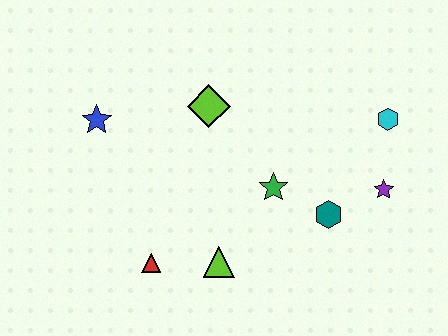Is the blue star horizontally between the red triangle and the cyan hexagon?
No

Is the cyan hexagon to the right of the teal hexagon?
Yes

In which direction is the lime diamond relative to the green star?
The lime diamond is above the green star.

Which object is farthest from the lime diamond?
The purple star is farthest from the lime diamond.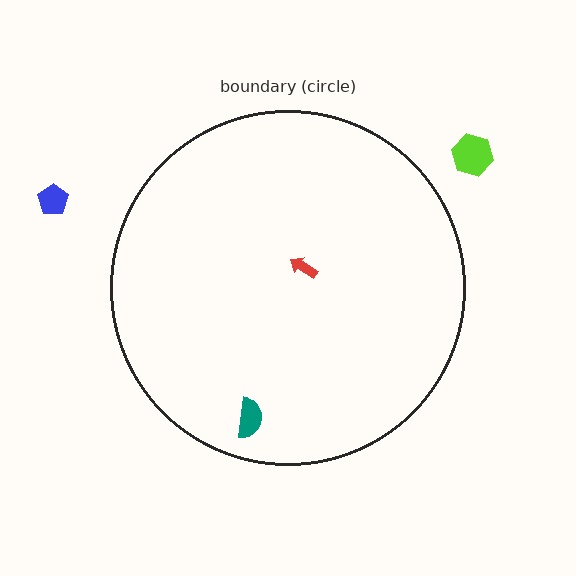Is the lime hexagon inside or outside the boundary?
Outside.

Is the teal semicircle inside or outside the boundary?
Inside.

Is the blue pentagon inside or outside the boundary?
Outside.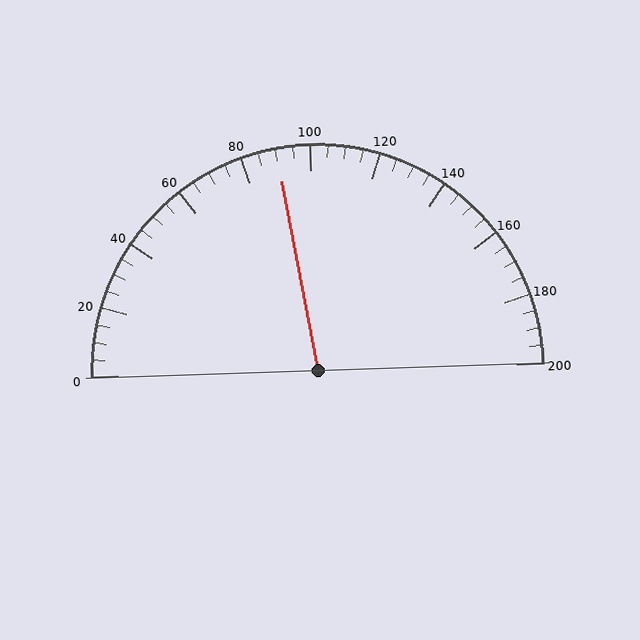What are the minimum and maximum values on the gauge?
The gauge ranges from 0 to 200.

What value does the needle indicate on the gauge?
The needle indicates approximately 90.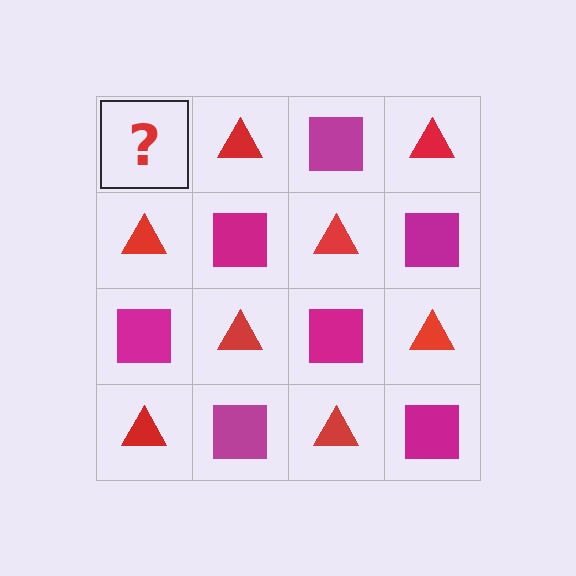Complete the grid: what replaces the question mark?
The question mark should be replaced with a magenta square.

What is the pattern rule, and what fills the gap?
The rule is that it alternates magenta square and red triangle in a checkerboard pattern. The gap should be filled with a magenta square.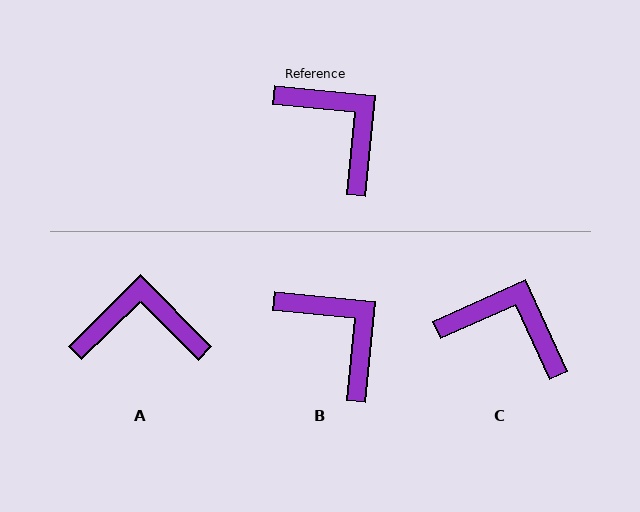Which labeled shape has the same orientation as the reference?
B.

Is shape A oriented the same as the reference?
No, it is off by about 50 degrees.